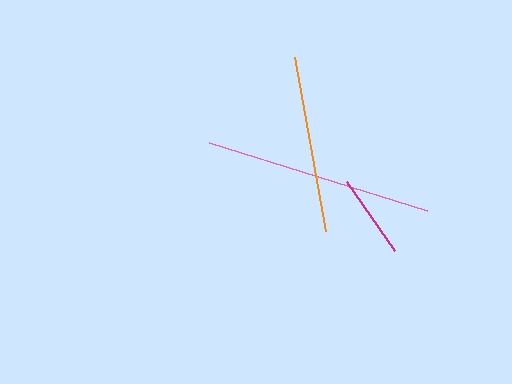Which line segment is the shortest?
The magenta line is the shortest at approximately 84 pixels.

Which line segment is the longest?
The pink line is the longest at approximately 228 pixels.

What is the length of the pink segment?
The pink segment is approximately 228 pixels long.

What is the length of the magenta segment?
The magenta segment is approximately 84 pixels long.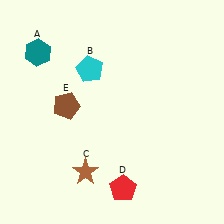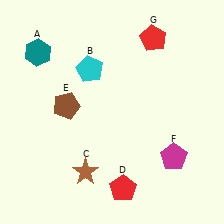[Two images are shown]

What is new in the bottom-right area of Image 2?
A magenta pentagon (F) was added in the bottom-right area of Image 2.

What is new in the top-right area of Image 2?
A red pentagon (G) was added in the top-right area of Image 2.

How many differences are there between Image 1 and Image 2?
There are 2 differences between the two images.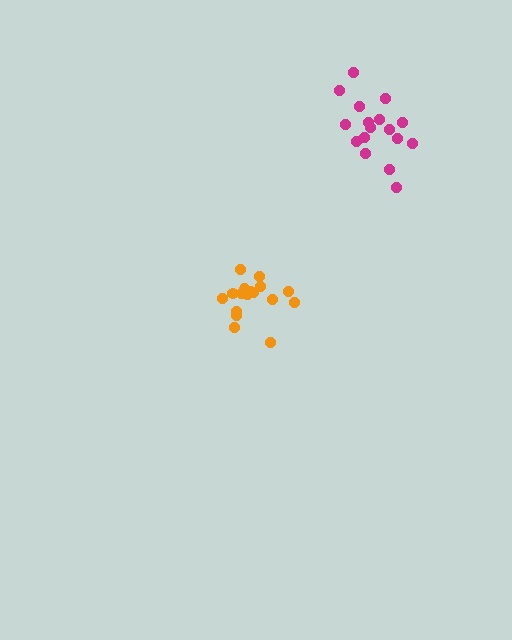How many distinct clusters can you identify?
There are 2 distinct clusters.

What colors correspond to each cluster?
The clusters are colored: orange, magenta.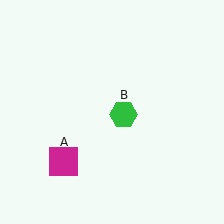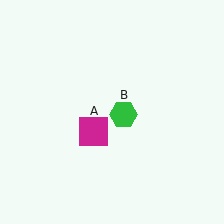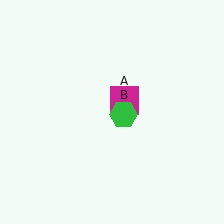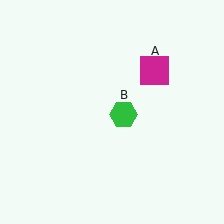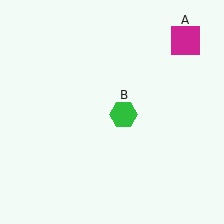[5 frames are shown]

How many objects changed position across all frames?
1 object changed position: magenta square (object A).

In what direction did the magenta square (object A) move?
The magenta square (object A) moved up and to the right.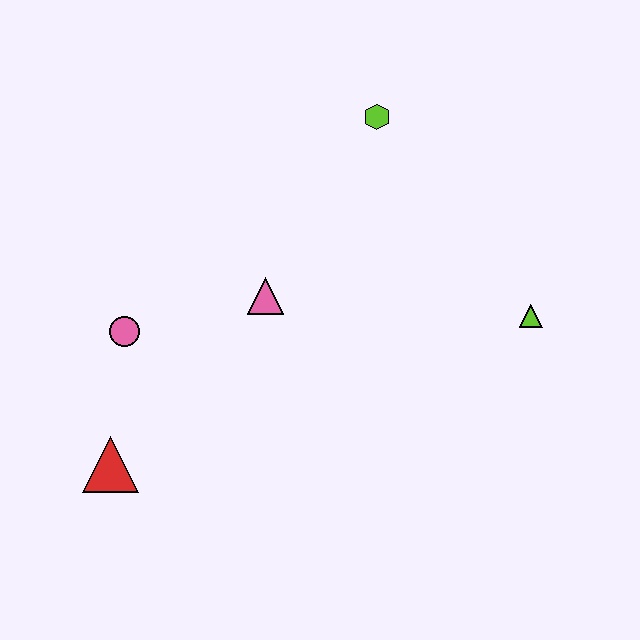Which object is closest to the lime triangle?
The lime hexagon is closest to the lime triangle.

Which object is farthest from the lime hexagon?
The red triangle is farthest from the lime hexagon.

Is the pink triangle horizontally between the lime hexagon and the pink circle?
Yes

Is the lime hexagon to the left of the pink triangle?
No